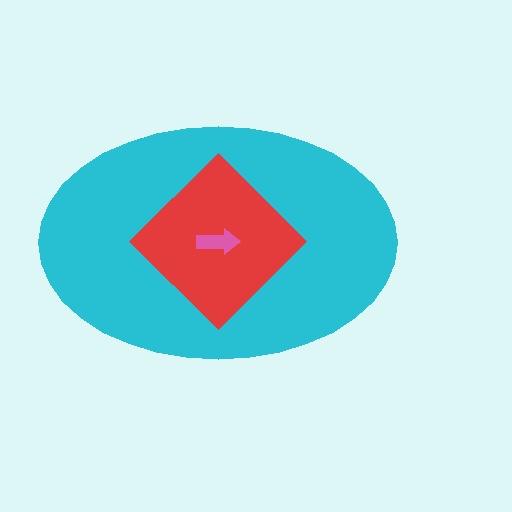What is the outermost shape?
The cyan ellipse.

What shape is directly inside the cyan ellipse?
The red diamond.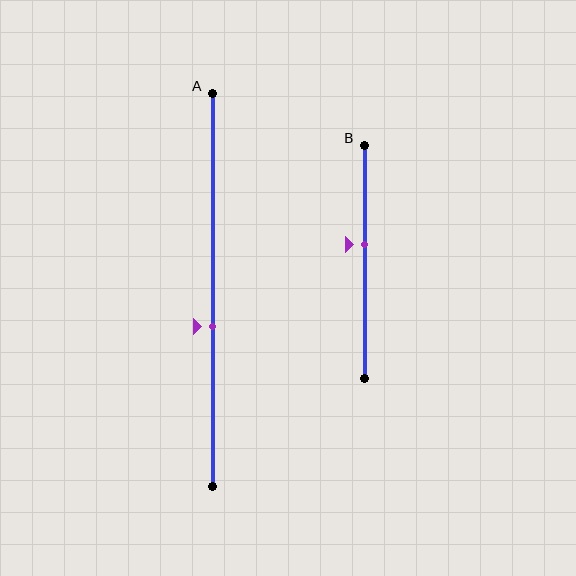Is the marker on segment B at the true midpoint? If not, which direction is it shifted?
No, the marker on segment B is shifted upward by about 7% of the segment length.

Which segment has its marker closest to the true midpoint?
Segment B has its marker closest to the true midpoint.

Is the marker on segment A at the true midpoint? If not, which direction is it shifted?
No, the marker on segment A is shifted downward by about 9% of the segment length.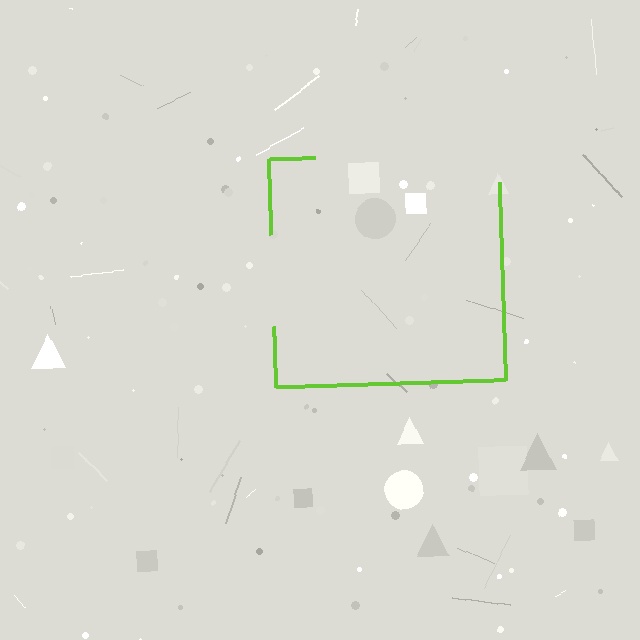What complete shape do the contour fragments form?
The contour fragments form a square.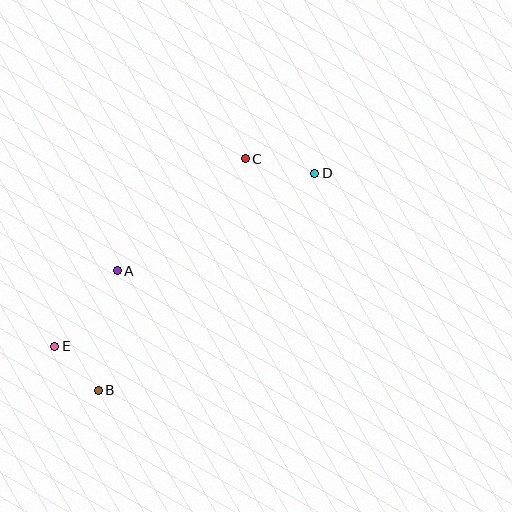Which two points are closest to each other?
Points B and E are closest to each other.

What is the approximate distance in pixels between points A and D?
The distance between A and D is approximately 220 pixels.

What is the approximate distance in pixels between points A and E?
The distance between A and E is approximately 98 pixels.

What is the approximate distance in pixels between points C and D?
The distance between C and D is approximately 71 pixels.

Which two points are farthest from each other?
Points D and E are farthest from each other.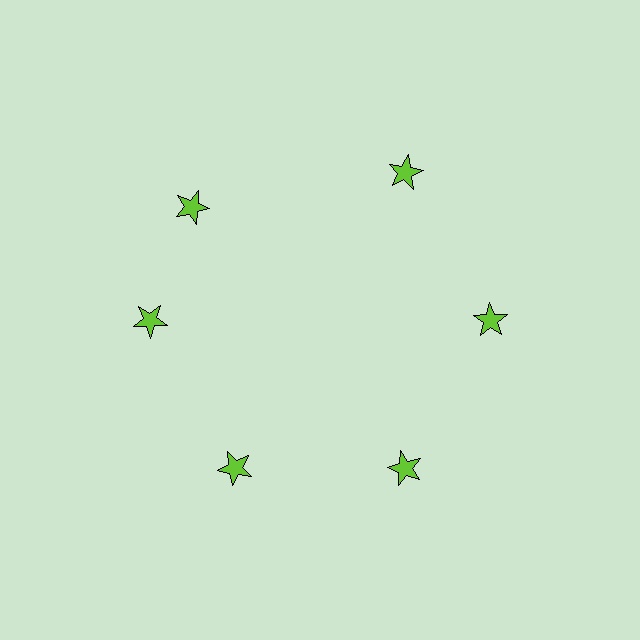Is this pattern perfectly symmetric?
No. The 6 lime stars are arranged in a ring, but one element near the 11 o'clock position is rotated out of alignment along the ring, breaking the 6-fold rotational symmetry.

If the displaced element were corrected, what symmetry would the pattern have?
It would have 6-fold rotational symmetry — the pattern would map onto itself every 60 degrees.